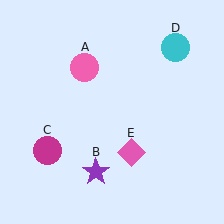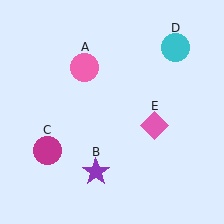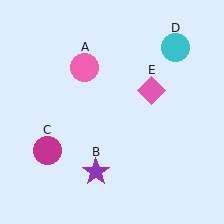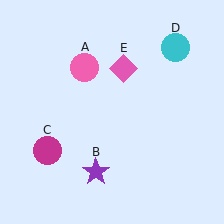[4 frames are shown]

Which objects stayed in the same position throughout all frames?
Pink circle (object A) and purple star (object B) and magenta circle (object C) and cyan circle (object D) remained stationary.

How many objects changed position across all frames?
1 object changed position: pink diamond (object E).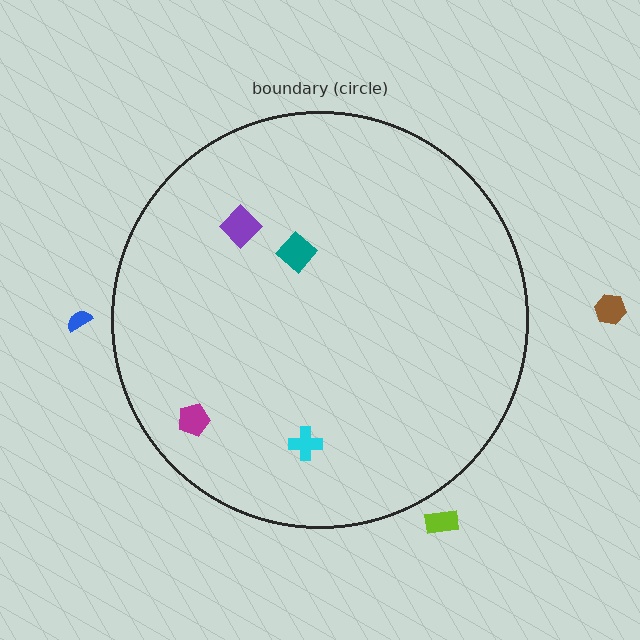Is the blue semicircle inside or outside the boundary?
Outside.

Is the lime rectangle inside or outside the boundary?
Outside.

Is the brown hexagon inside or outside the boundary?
Outside.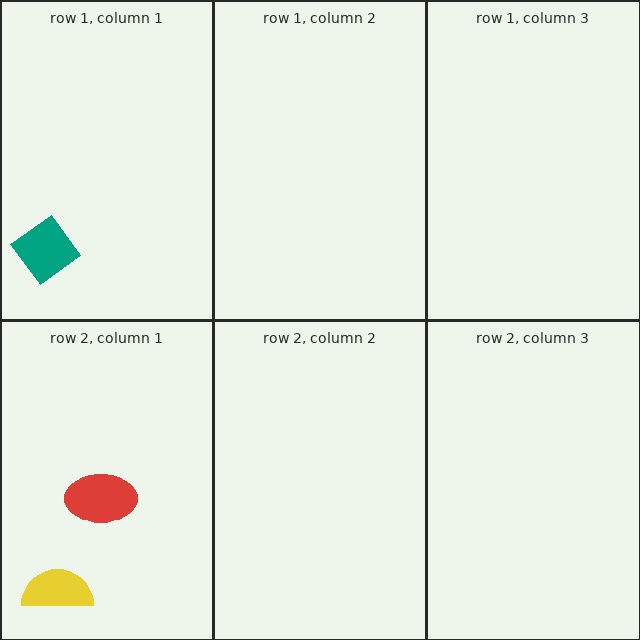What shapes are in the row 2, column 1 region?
The red ellipse, the yellow semicircle.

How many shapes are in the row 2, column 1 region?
2.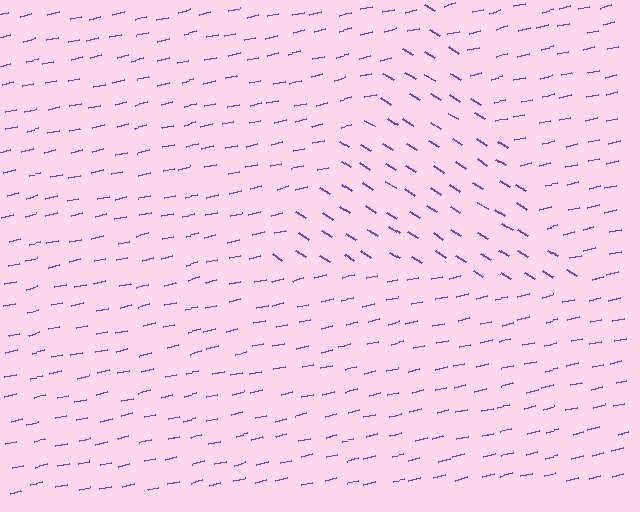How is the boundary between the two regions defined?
The boundary is defined purely by a change in line orientation (approximately 45 degrees difference). All lines are the same color and thickness.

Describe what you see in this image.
The image is filled with small purple line segments. A triangle region in the image has lines oriented differently from the surrounding lines, creating a visible texture boundary.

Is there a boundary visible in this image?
Yes, there is a texture boundary formed by a change in line orientation.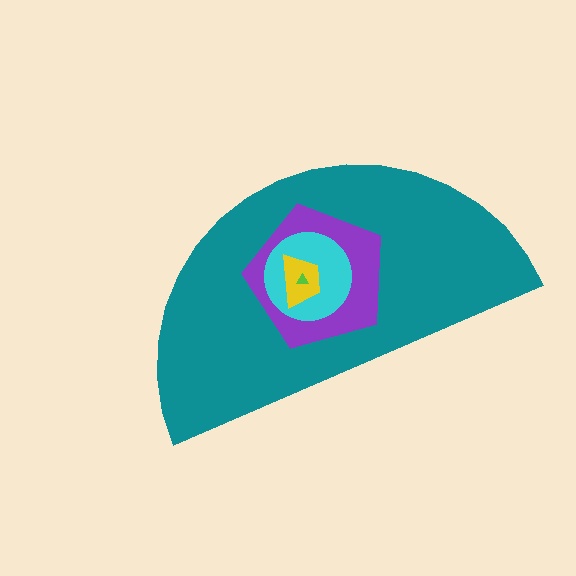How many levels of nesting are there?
5.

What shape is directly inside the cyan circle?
The yellow trapezoid.